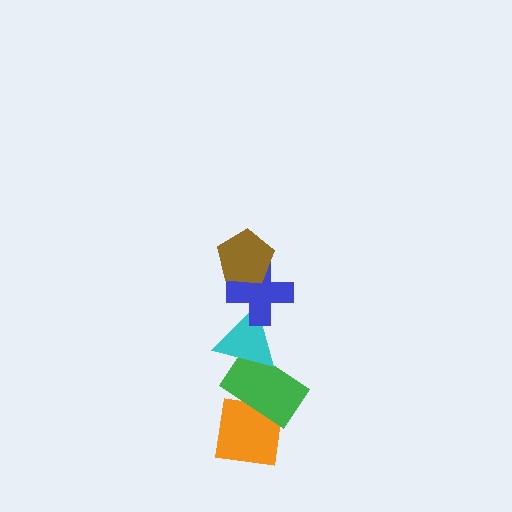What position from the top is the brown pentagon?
The brown pentagon is 1st from the top.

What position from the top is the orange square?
The orange square is 5th from the top.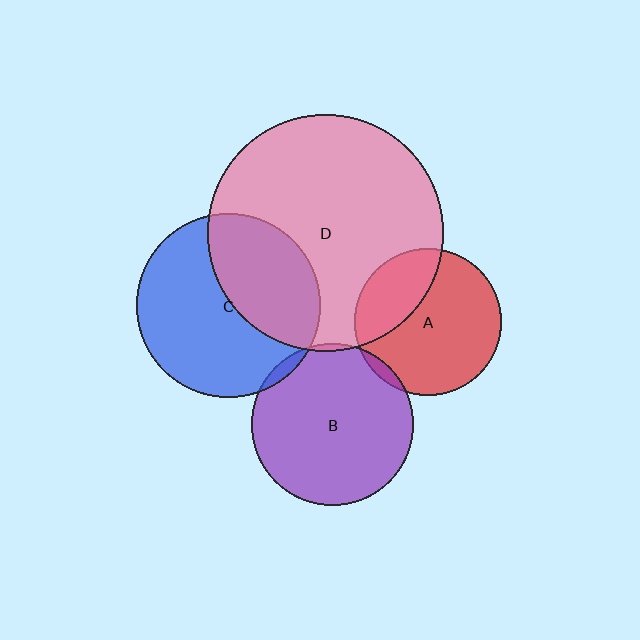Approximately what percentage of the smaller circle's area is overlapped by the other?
Approximately 5%.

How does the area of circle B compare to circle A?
Approximately 1.2 times.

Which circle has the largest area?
Circle D (pink).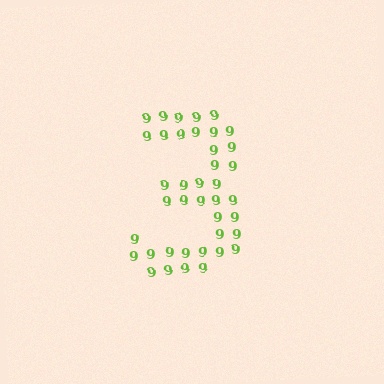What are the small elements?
The small elements are digit 9's.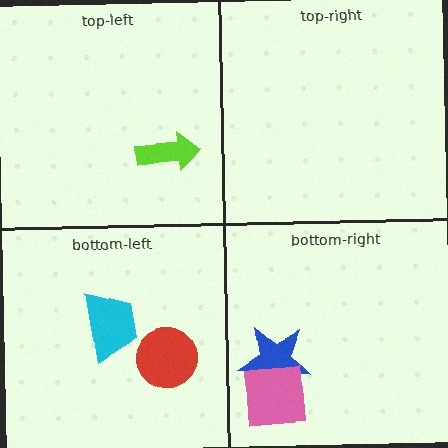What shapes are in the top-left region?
The lime arrow.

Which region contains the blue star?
The bottom-right region.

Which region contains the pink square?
The bottom-right region.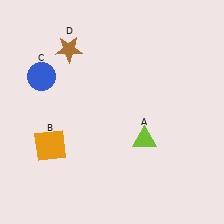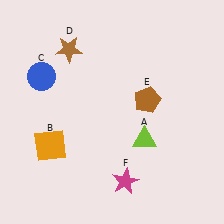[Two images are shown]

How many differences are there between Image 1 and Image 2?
There are 2 differences between the two images.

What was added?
A brown pentagon (E), a magenta star (F) were added in Image 2.